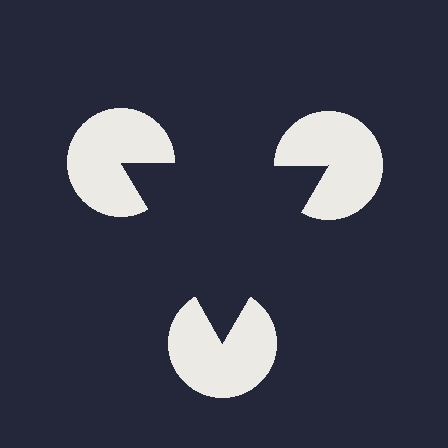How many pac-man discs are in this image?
There are 3 — one at each vertex of the illusory triangle.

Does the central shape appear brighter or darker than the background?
It typically appears slightly darker than the background, even though no actual brightness change is drawn.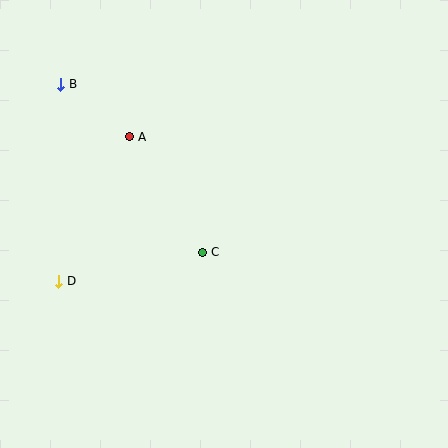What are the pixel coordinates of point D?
Point D is at (59, 281).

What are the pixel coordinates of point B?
Point B is at (61, 84).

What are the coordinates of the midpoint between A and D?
The midpoint between A and D is at (94, 209).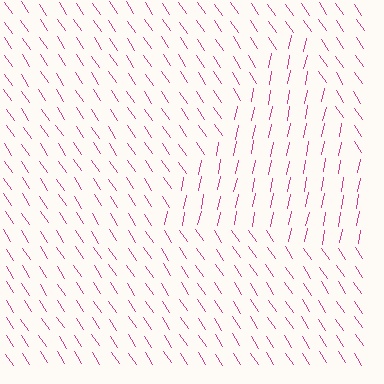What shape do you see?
I see a triangle.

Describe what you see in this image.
The image is filled with small magenta line segments. A triangle region in the image has lines oriented differently from the surrounding lines, creating a visible texture boundary.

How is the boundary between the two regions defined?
The boundary is defined purely by a change in line orientation (approximately 45 degrees difference). All lines are the same color and thickness.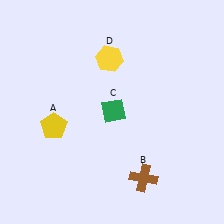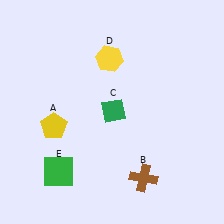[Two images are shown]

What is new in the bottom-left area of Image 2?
A green square (E) was added in the bottom-left area of Image 2.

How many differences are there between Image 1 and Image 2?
There is 1 difference between the two images.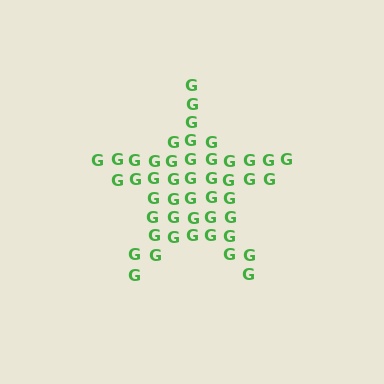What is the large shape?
The large shape is a star.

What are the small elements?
The small elements are letter G's.